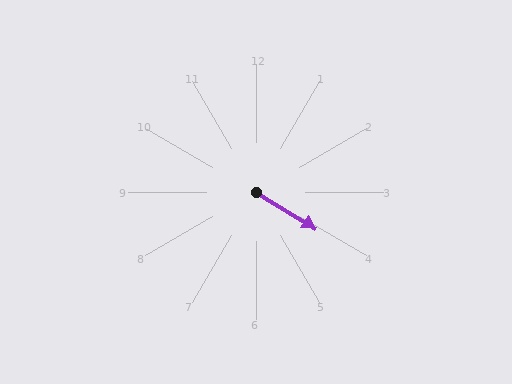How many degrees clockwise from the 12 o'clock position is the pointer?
Approximately 122 degrees.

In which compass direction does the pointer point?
Southeast.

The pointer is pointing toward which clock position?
Roughly 4 o'clock.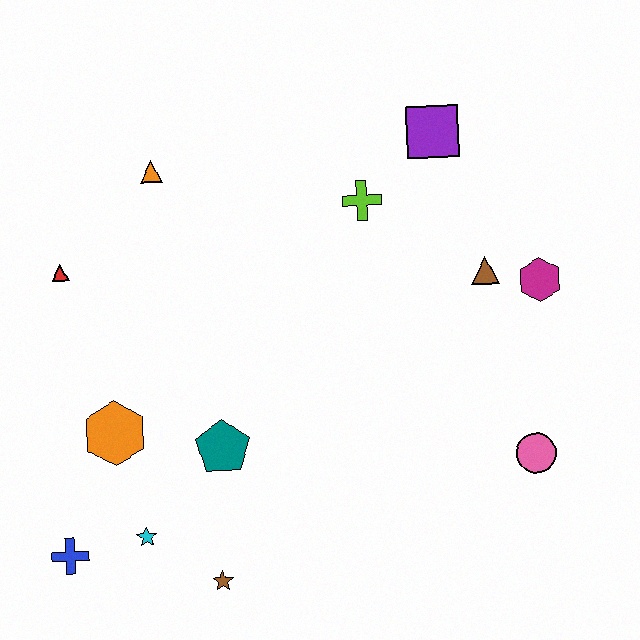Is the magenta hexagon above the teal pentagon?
Yes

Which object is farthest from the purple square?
The blue cross is farthest from the purple square.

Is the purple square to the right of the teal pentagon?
Yes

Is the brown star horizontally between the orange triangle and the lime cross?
Yes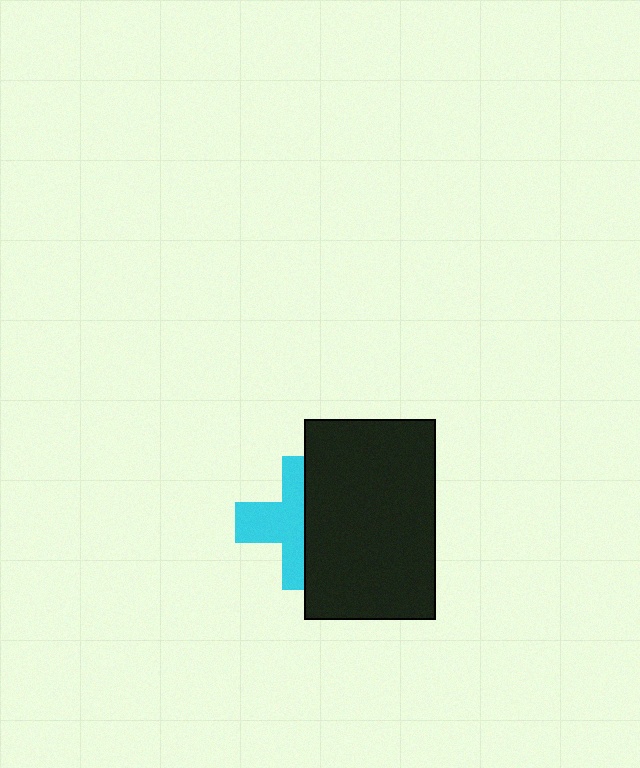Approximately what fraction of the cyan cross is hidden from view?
Roughly 49% of the cyan cross is hidden behind the black rectangle.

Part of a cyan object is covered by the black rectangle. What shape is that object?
It is a cross.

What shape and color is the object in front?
The object in front is a black rectangle.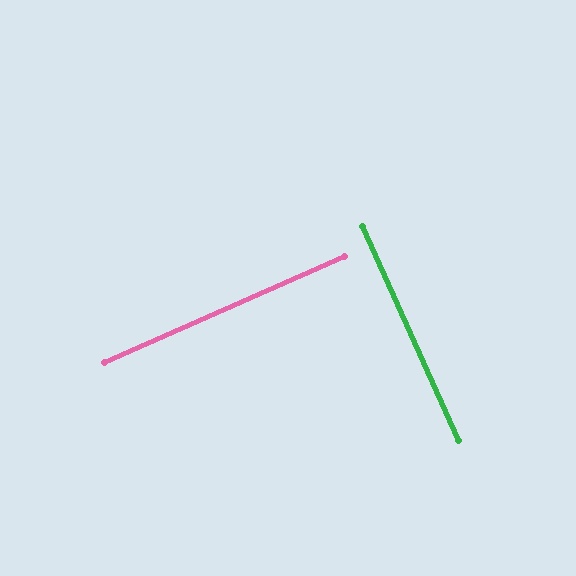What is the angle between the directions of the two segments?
Approximately 90 degrees.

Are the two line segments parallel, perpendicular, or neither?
Perpendicular — they meet at approximately 90°.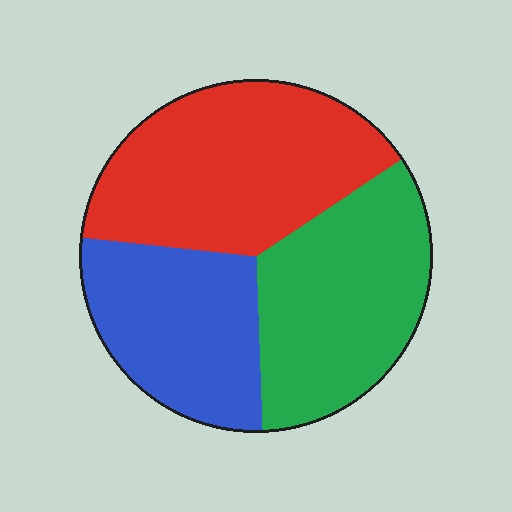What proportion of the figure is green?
Green covers about 35% of the figure.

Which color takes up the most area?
Red, at roughly 40%.